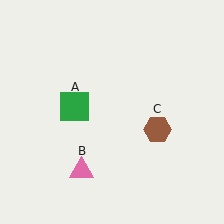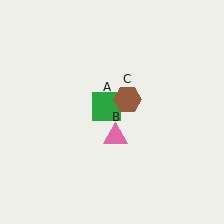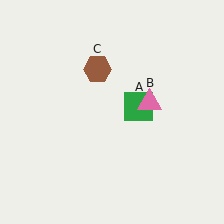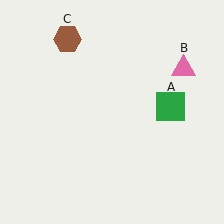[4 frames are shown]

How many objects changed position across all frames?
3 objects changed position: green square (object A), pink triangle (object B), brown hexagon (object C).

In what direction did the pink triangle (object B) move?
The pink triangle (object B) moved up and to the right.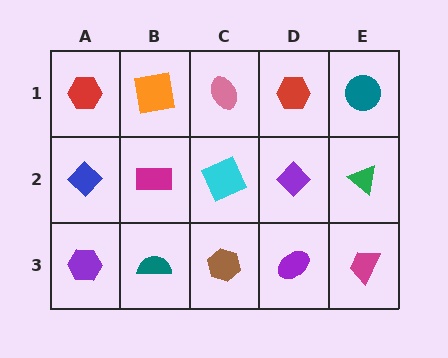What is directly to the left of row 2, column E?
A purple diamond.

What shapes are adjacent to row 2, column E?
A teal circle (row 1, column E), a magenta trapezoid (row 3, column E), a purple diamond (row 2, column D).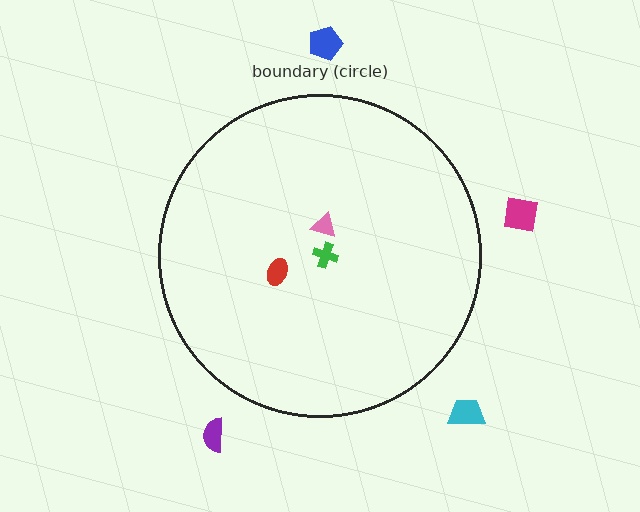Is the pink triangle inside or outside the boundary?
Inside.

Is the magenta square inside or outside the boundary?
Outside.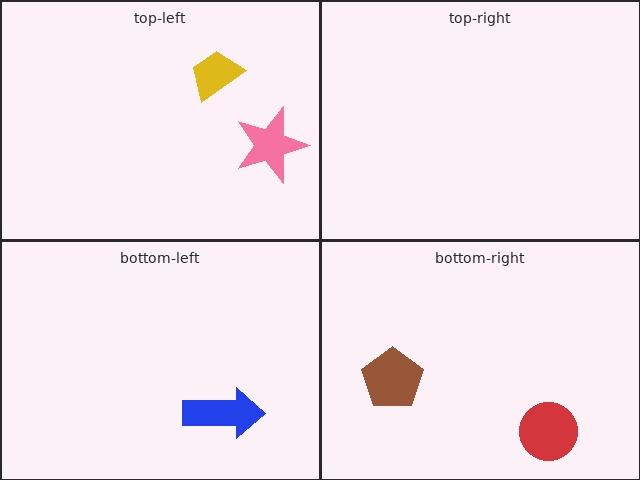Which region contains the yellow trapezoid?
The top-left region.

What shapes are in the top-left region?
The pink star, the yellow trapezoid.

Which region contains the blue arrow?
The bottom-left region.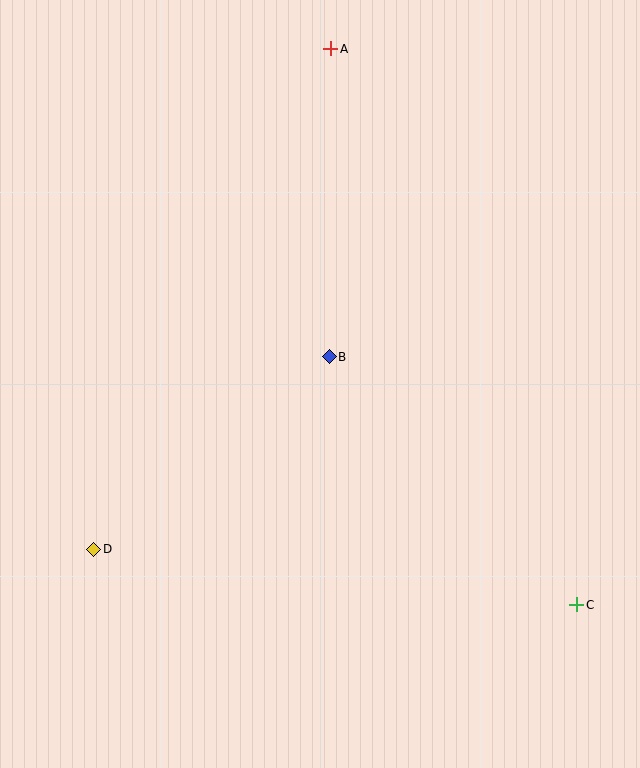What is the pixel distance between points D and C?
The distance between D and C is 486 pixels.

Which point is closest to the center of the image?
Point B at (329, 357) is closest to the center.